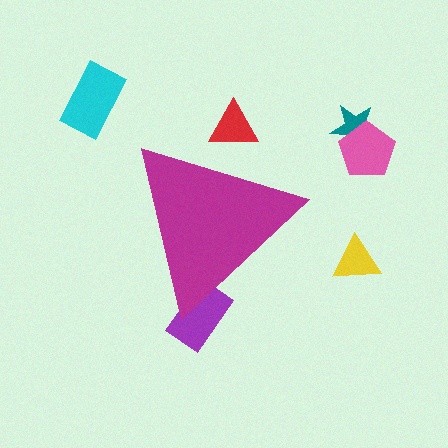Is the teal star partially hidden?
No, the teal star is fully visible.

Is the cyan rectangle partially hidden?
No, the cyan rectangle is fully visible.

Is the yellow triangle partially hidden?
No, the yellow triangle is fully visible.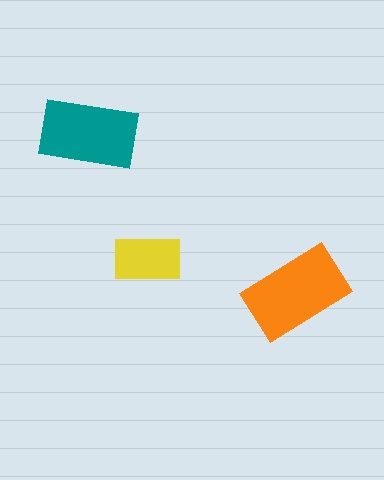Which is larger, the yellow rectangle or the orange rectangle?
The orange one.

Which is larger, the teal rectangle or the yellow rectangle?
The teal one.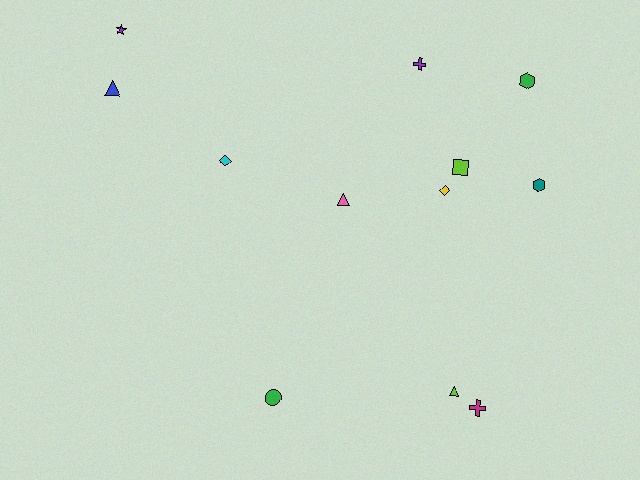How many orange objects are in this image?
There are no orange objects.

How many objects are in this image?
There are 12 objects.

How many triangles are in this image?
There are 3 triangles.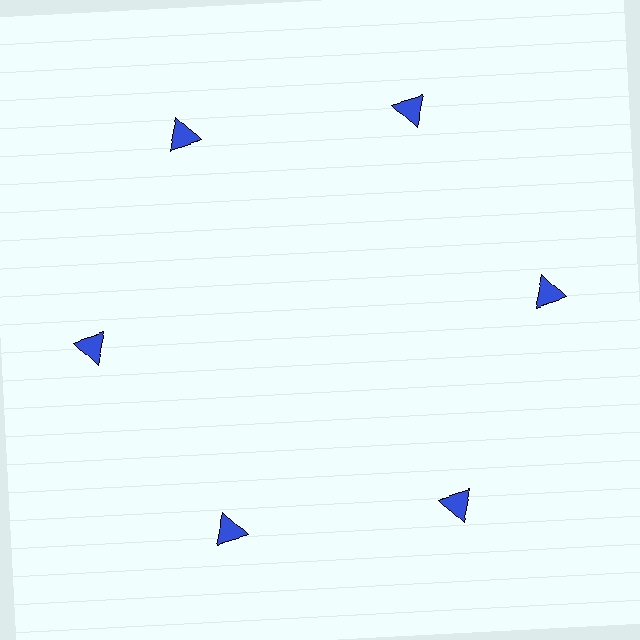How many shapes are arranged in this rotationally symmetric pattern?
There are 6 shapes, arranged in 6 groups of 1.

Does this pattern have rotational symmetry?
Yes, this pattern has 6-fold rotational symmetry. It looks the same after rotating 60 degrees around the center.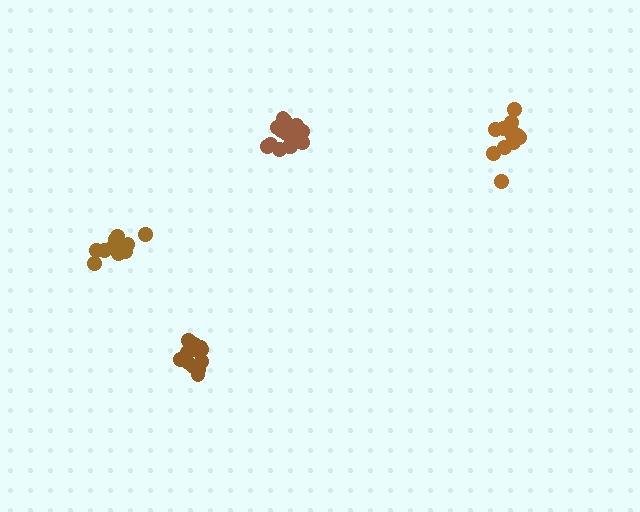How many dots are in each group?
Group 1: 12 dots, Group 2: 13 dots, Group 3: 13 dots, Group 4: 16 dots (54 total).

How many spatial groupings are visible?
There are 4 spatial groupings.